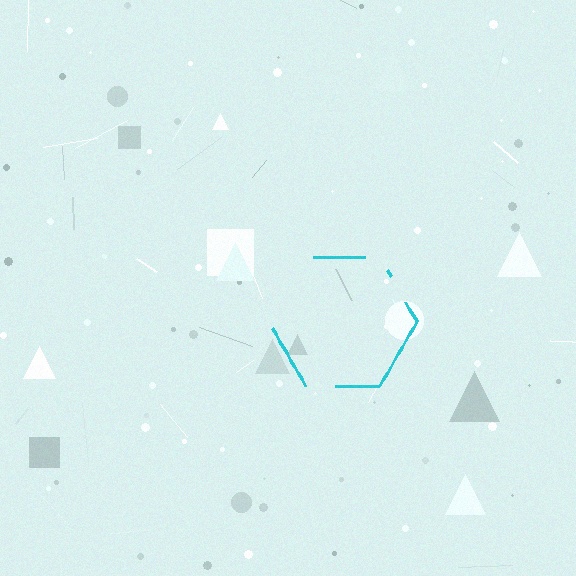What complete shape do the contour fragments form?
The contour fragments form a hexagon.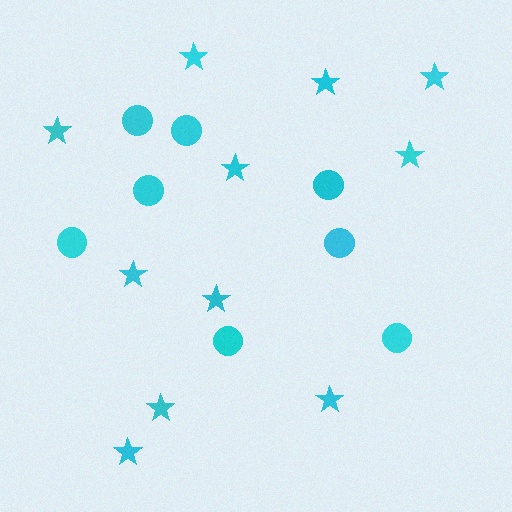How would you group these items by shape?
There are 2 groups: one group of circles (8) and one group of stars (11).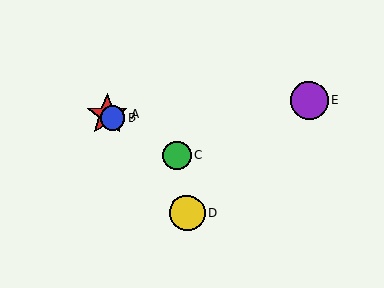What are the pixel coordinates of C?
Object C is at (177, 156).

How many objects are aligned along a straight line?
3 objects (A, B, C) are aligned along a straight line.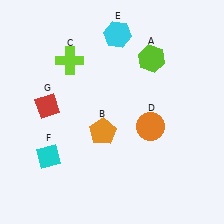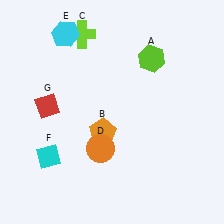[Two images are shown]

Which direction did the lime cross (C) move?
The lime cross (C) moved up.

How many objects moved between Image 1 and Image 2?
3 objects moved between the two images.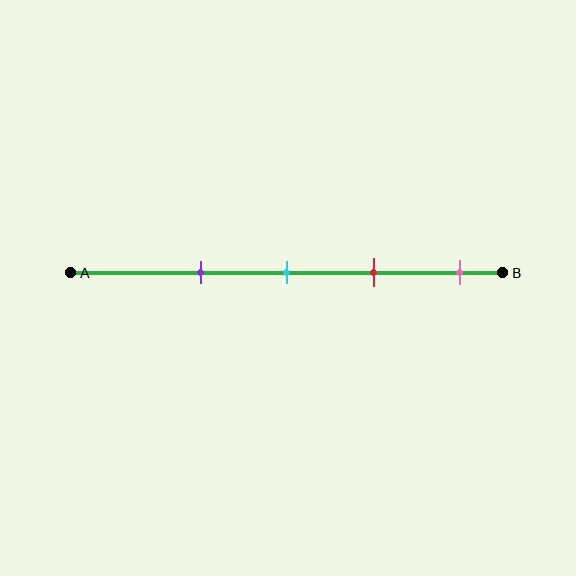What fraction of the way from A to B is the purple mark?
The purple mark is approximately 30% (0.3) of the way from A to B.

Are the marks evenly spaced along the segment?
Yes, the marks are approximately evenly spaced.